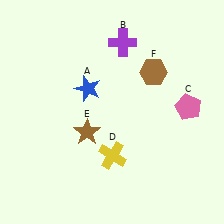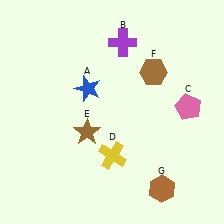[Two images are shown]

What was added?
A brown hexagon (G) was added in Image 2.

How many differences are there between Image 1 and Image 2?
There is 1 difference between the two images.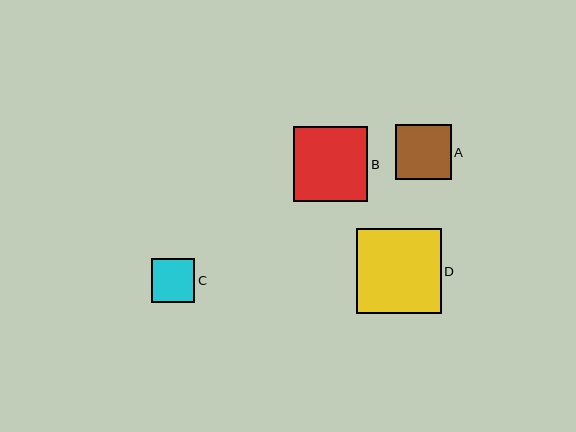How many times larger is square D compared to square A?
Square D is approximately 1.5 times the size of square A.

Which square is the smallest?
Square C is the smallest with a size of approximately 43 pixels.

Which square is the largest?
Square D is the largest with a size of approximately 85 pixels.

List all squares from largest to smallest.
From largest to smallest: D, B, A, C.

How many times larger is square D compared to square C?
Square D is approximately 2.0 times the size of square C.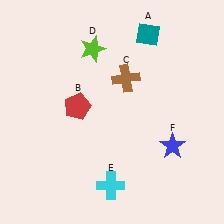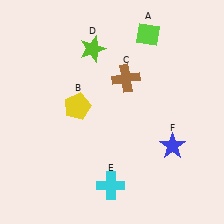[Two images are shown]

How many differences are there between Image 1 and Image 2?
There are 2 differences between the two images.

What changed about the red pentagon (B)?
In Image 1, B is red. In Image 2, it changed to yellow.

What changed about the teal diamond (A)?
In Image 1, A is teal. In Image 2, it changed to lime.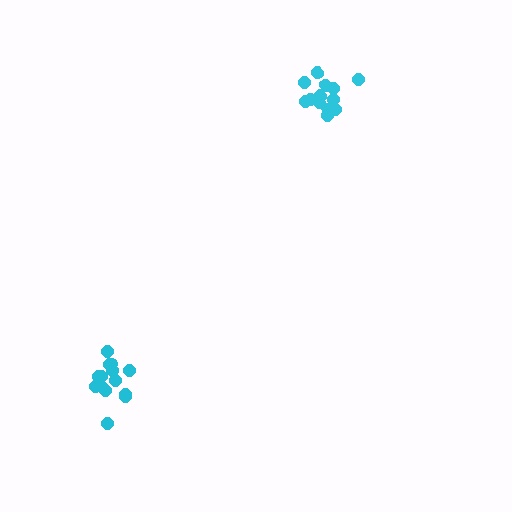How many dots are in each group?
Group 1: 14 dots, Group 2: 14 dots (28 total).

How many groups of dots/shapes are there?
There are 2 groups.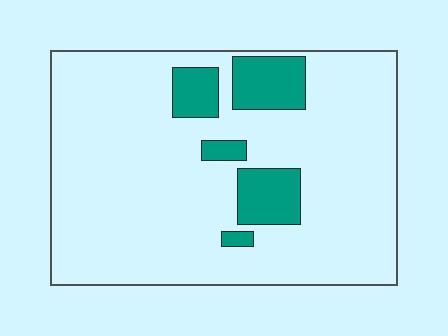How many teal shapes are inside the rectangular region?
5.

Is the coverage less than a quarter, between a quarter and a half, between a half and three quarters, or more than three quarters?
Less than a quarter.